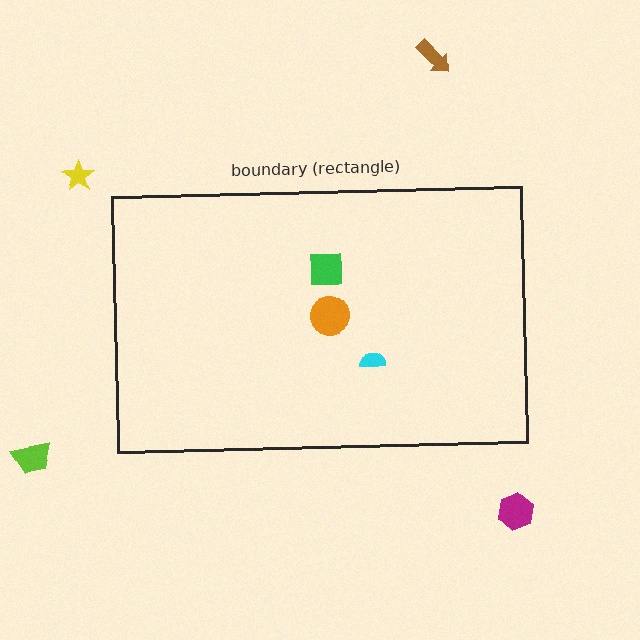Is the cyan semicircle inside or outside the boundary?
Inside.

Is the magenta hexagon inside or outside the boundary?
Outside.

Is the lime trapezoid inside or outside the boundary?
Outside.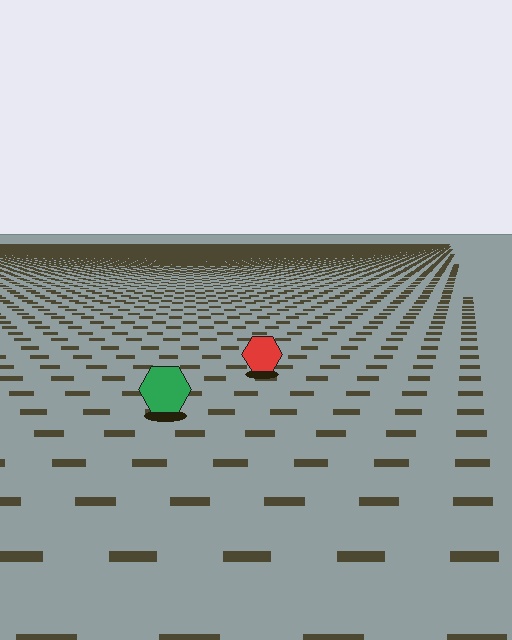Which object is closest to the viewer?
The green hexagon is closest. The texture marks near it are larger and more spread out.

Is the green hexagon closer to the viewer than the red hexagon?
Yes. The green hexagon is closer — you can tell from the texture gradient: the ground texture is coarser near it.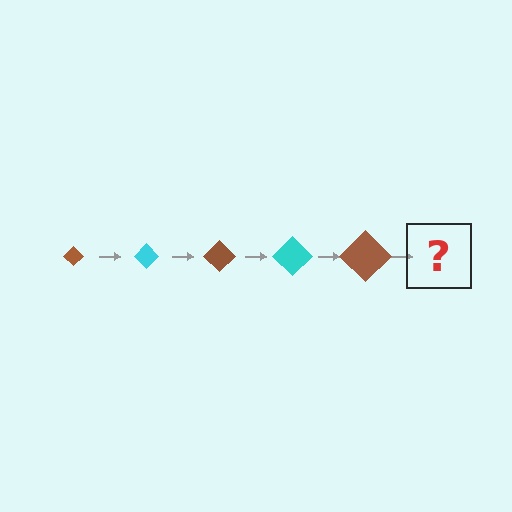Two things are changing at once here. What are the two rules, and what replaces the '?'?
The two rules are that the diamond grows larger each step and the color cycles through brown and cyan. The '?' should be a cyan diamond, larger than the previous one.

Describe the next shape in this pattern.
It should be a cyan diamond, larger than the previous one.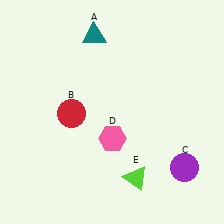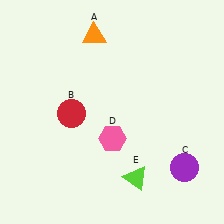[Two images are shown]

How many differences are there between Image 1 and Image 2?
There is 1 difference between the two images.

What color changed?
The triangle (A) changed from teal in Image 1 to orange in Image 2.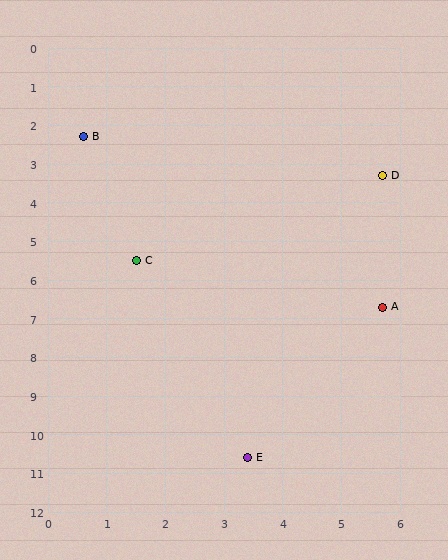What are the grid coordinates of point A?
Point A is at approximately (5.7, 6.7).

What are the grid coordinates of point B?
Point B is at approximately (0.6, 2.3).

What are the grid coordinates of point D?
Point D is at approximately (5.7, 3.3).